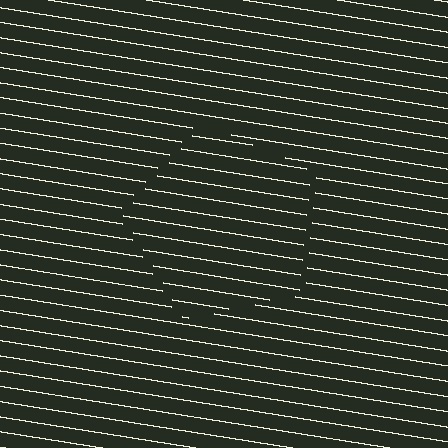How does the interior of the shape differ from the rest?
The interior of the shape contains the same grating, shifted by half a period — the contour is defined by the phase discontinuity where line-ends from the inner and outer gratings abut.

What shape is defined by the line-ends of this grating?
An illusory pentagon. The interior of the shape contains the same grating, shifted by half a period — the contour is defined by the phase discontinuity where line-ends from the inner and outer gratings abut.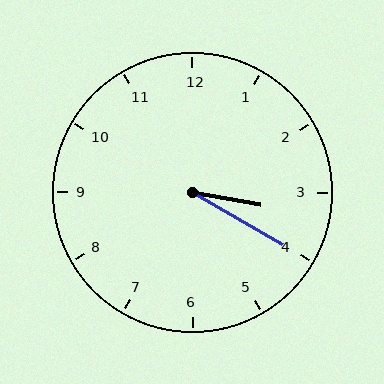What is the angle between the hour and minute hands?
Approximately 20 degrees.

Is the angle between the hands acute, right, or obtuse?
It is acute.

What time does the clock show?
3:20.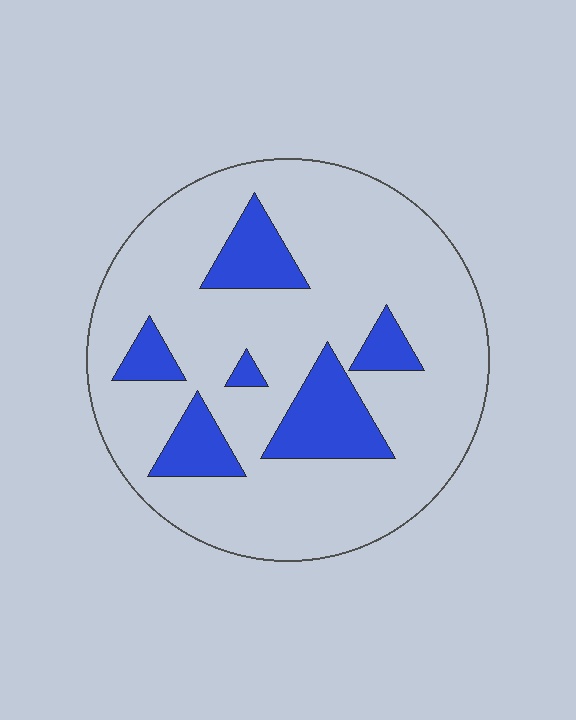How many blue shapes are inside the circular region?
6.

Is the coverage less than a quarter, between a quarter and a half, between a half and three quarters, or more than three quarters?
Less than a quarter.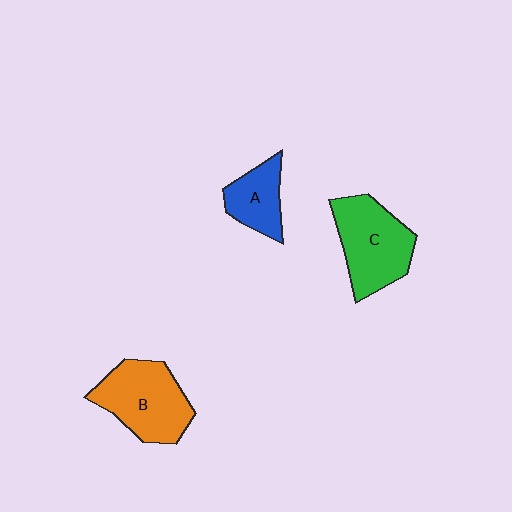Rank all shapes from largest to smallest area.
From largest to smallest: B (orange), C (green), A (blue).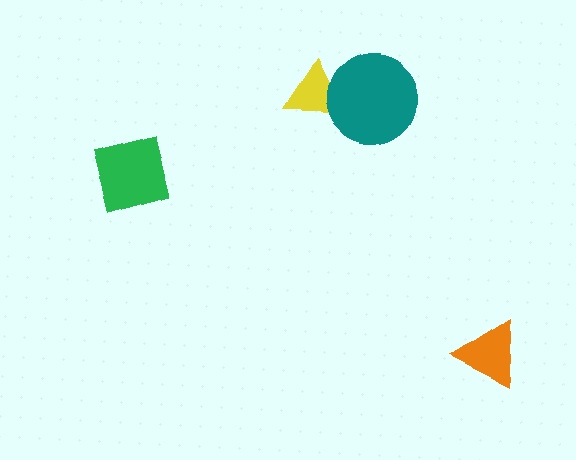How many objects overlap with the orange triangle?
0 objects overlap with the orange triangle.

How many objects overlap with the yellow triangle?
1 object overlaps with the yellow triangle.